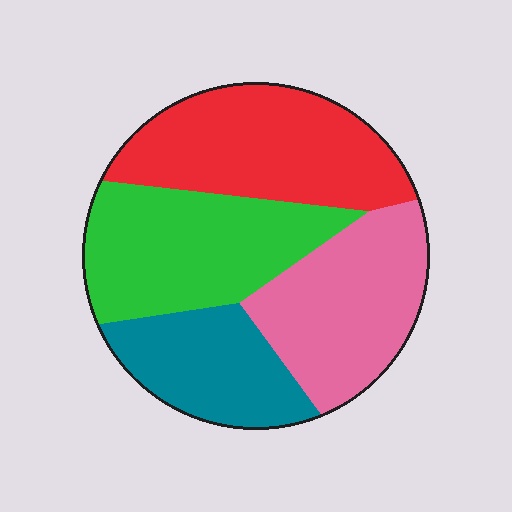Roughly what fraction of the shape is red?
Red takes up about one quarter (1/4) of the shape.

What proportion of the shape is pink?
Pink takes up about one quarter (1/4) of the shape.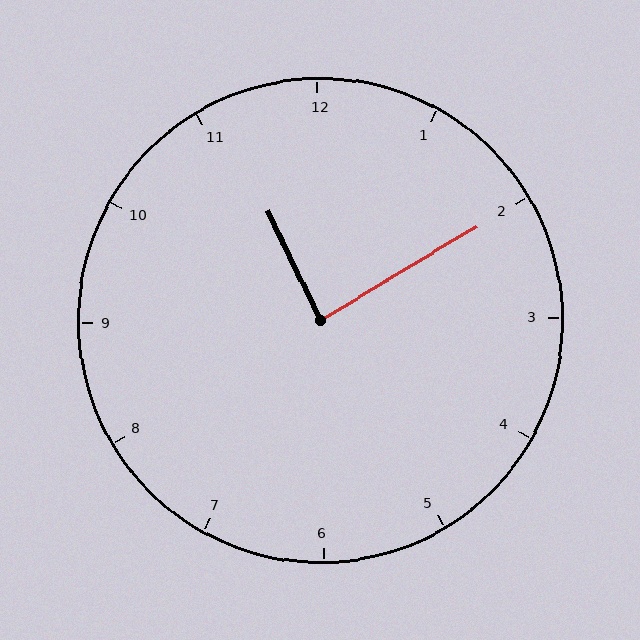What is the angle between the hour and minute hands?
Approximately 85 degrees.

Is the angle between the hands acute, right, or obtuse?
It is right.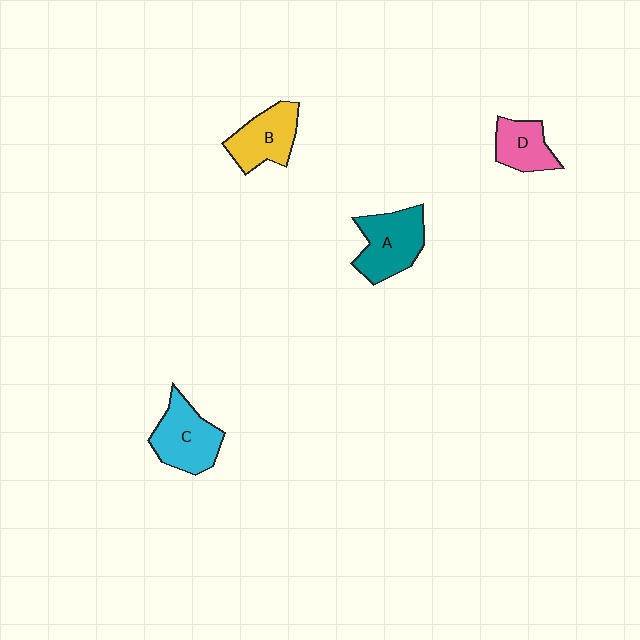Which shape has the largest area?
Shape A (teal).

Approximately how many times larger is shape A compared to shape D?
Approximately 1.5 times.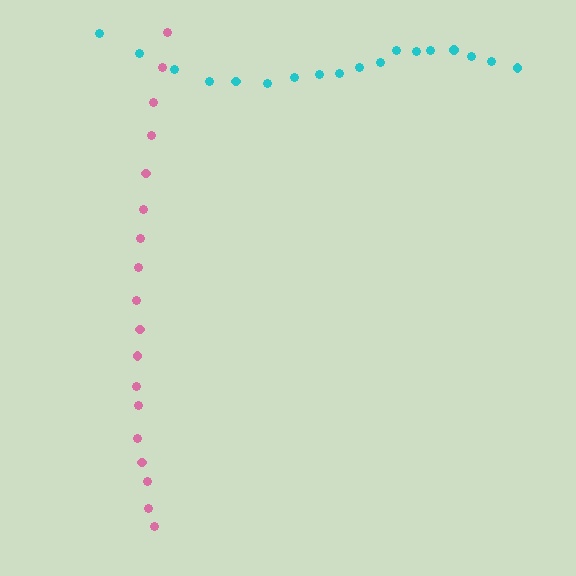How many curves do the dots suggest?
There are 2 distinct paths.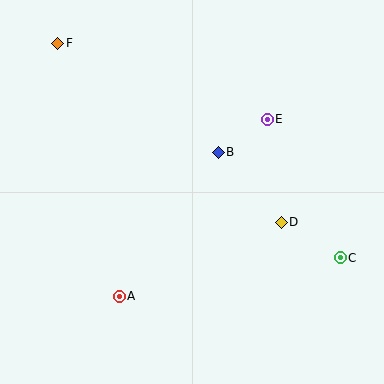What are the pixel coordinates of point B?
Point B is at (218, 152).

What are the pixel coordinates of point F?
Point F is at (58, 43).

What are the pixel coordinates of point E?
Point E is at (267, 119).